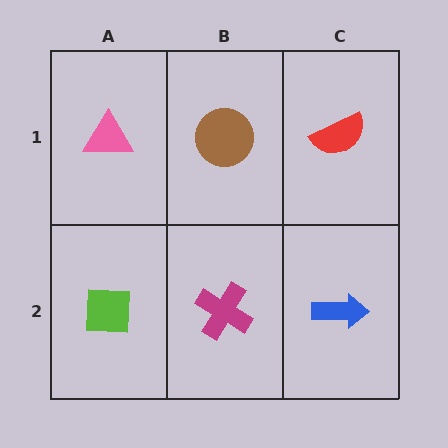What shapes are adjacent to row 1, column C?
A blue arrow (row 2, column C), a brown circle (row 1, column B).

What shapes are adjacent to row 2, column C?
A red semicircle (row 1, column C), a magenta cross (row 2, column B).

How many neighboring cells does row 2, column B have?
3.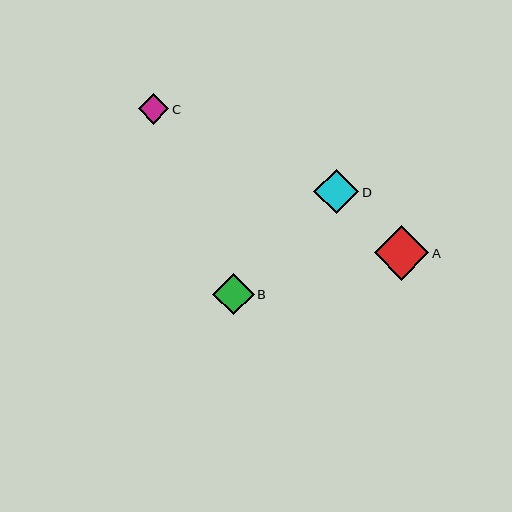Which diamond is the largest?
Diamond A is the largest with a size of approximately 55 pixels.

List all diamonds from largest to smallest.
From largest to smallest: A, D, B, C.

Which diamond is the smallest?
Diamond C is the smallest with a size of approximately 30 pixels.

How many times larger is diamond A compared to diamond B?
Diamond A is approximately 1.3 times the size of diamond B.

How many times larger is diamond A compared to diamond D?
Diamond A is approximately 1.2 times the size of diamond D.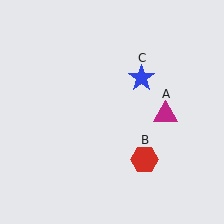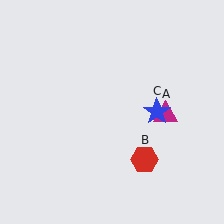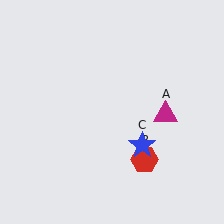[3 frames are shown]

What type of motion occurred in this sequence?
The blue star (object C) rotated clockwise around the center of the scene.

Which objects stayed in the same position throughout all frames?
Magenta triangle (object A) and red hexagon (object B) remained stationary.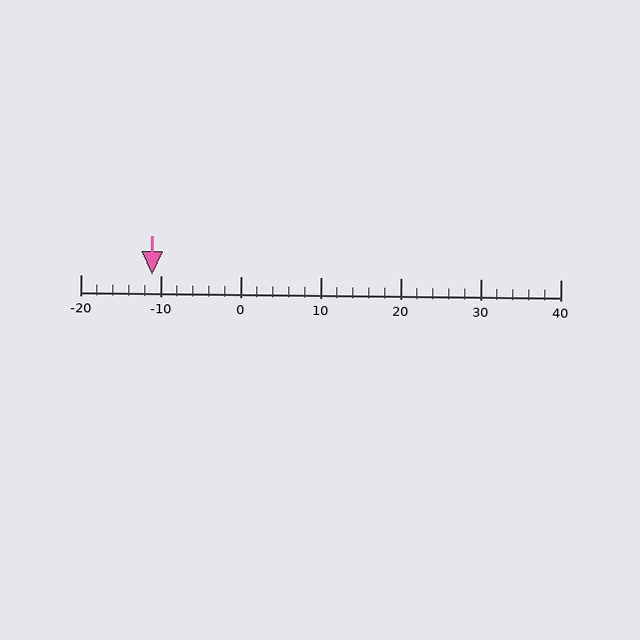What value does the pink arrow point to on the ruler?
The pink arrow points to approximately -11.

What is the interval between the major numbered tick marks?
The major tick marks are spaced 10 units apart.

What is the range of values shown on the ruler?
The ruler shows values from -20 to 40.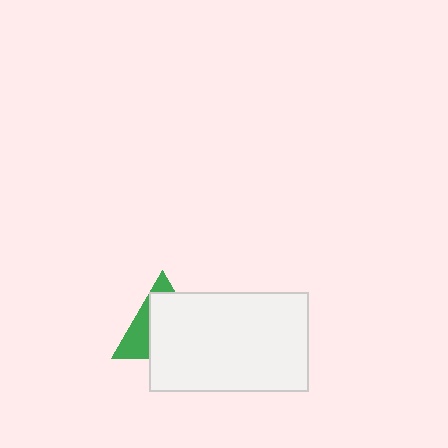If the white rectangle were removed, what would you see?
You would see the complete green triangle.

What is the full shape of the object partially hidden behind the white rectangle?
The partially hidden object is a green triangle.